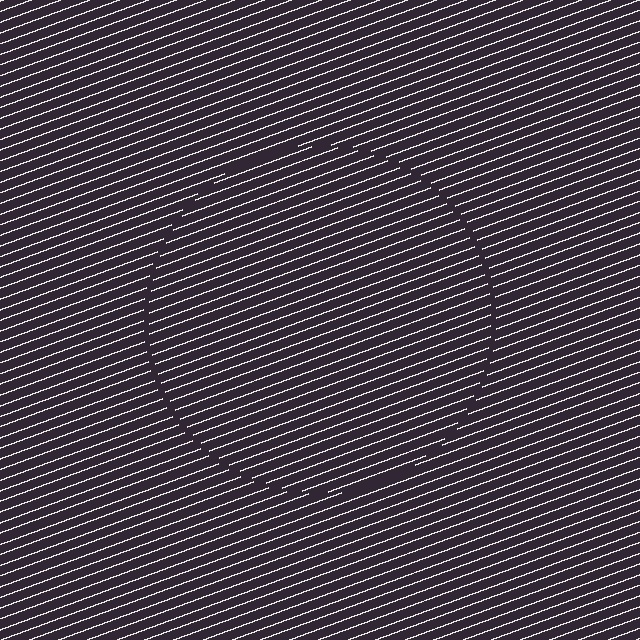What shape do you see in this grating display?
An illusory circle. The interior of the shape contains the same grating, shifted by half a period — the contour is defined by the phase discontinuity where line-ends from the inner and outer gratings abut.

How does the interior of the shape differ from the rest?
The interior of the shape contains the same grating, shifted by half a period — the contour is defined by the phase discontinuity where line-ends from the inner and outer gratings abut.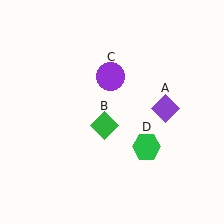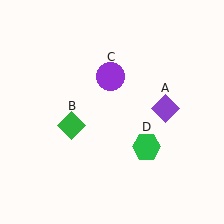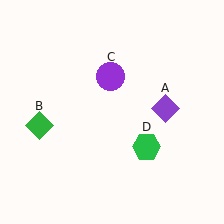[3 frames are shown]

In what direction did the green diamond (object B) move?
The green diamond (object B) moved left.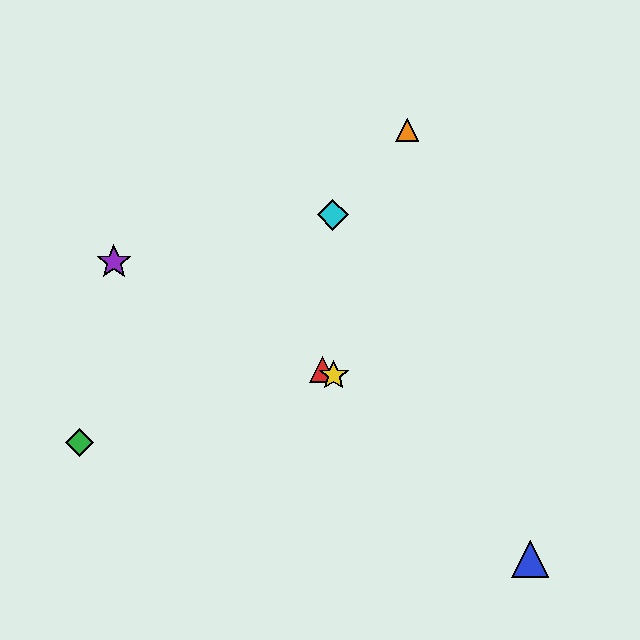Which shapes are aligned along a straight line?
The red triangle, the yellow star, the purple star are aligned along a straight line.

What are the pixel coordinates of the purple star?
The purple star is at (114, 262).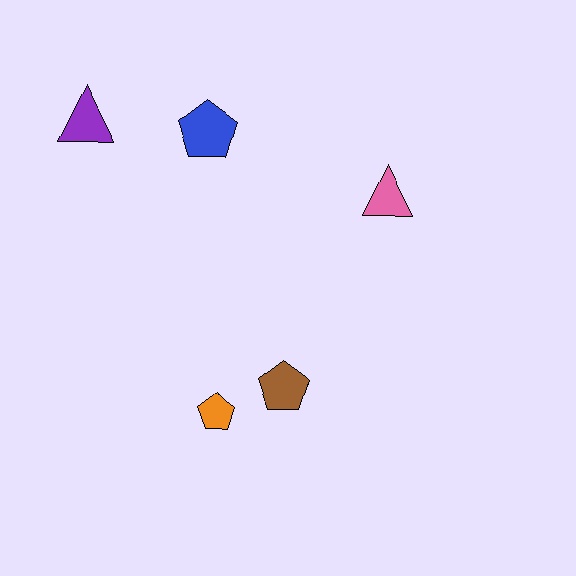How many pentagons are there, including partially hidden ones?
There are 3 pentagons.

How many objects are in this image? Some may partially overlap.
There are 5 objects.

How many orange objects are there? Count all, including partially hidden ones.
There is 1 orange object.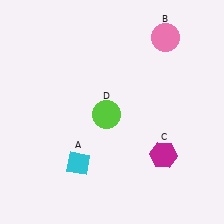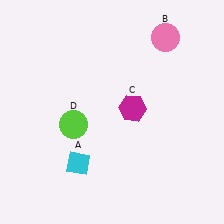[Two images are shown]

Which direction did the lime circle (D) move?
The lime circle (D) moved left.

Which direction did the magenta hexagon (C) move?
The magenta hexagon (C) moved up.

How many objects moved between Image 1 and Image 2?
2 objects moved between the two images.